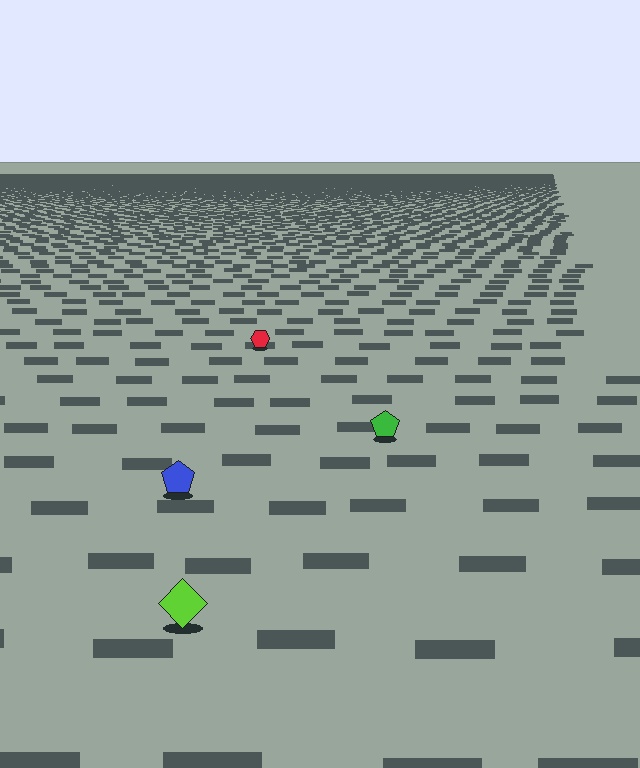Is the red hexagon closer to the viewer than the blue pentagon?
No. The blue pentagon is closer — you can tell from the texture gradient: the ground texture is coarser near it.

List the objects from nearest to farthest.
From nearest to farthest: the lime diamond, the blue pentagon, the green pentagon, the red hexagon.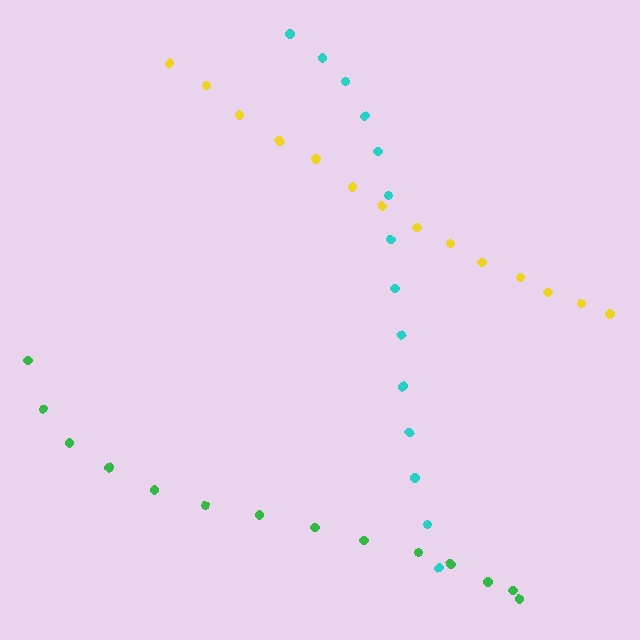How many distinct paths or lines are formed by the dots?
There are 3 distinct paths.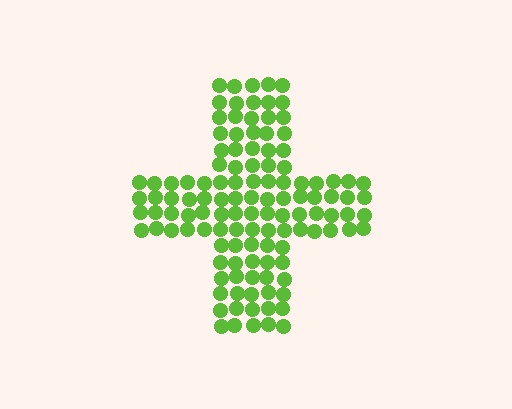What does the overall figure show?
The overall figure shows a cross.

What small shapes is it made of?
It is made of small circles.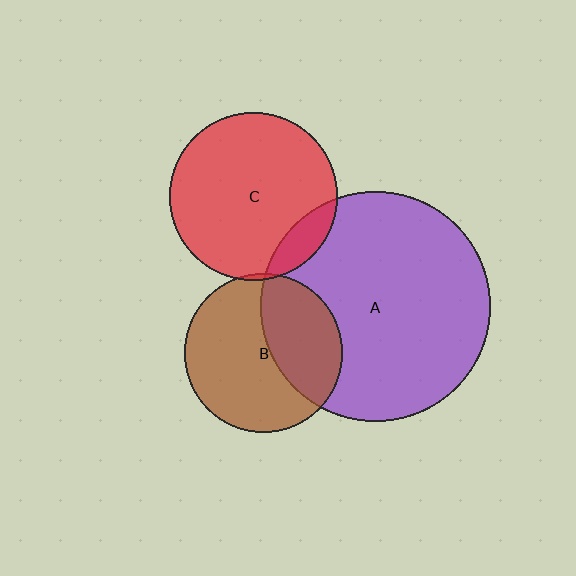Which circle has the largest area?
Circle A (purple).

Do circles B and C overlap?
Yes.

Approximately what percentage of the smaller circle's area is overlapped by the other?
Approximately 5%.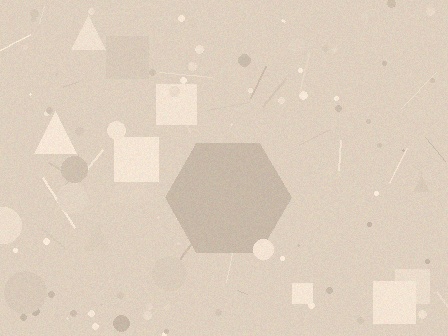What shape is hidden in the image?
A hexagon is hidden in the image.